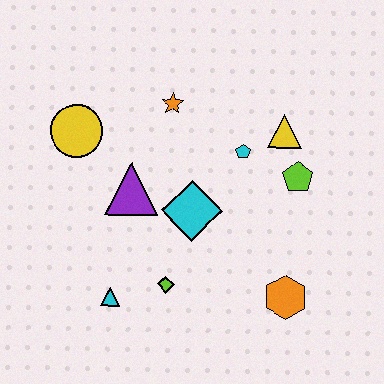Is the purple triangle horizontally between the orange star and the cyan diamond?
No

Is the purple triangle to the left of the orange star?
Yes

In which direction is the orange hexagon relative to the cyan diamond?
The orange hexagon is to the right of the cyan diamond.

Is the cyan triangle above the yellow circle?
No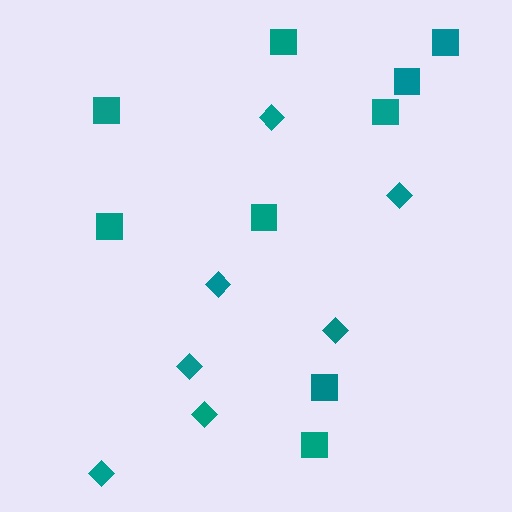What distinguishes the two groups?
There are 2 groups: one group of diamonds (7) and one group of squares (9).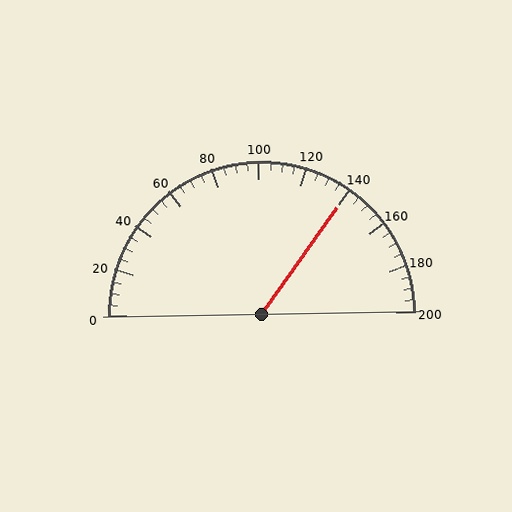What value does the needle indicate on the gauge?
The needle indicates approximately 140.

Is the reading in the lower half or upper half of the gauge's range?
The reading is in the upper half of the range (0 to 200).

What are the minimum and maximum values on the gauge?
The gauge ranges from 0 to 200.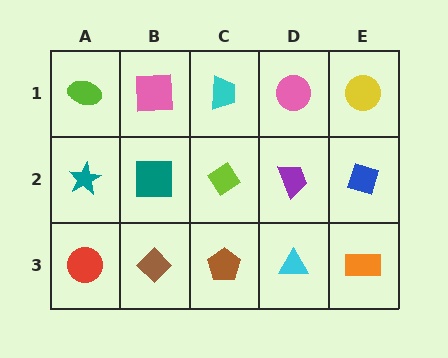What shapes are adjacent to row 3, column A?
A teal star (row 2, column A), a brown diamond (row 3, column B).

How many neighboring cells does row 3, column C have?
3.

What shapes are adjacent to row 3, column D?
A purple trapezoid (row 2, column D), a brown pentagon (row 3, column C), an orange rectangle (row 3, column E).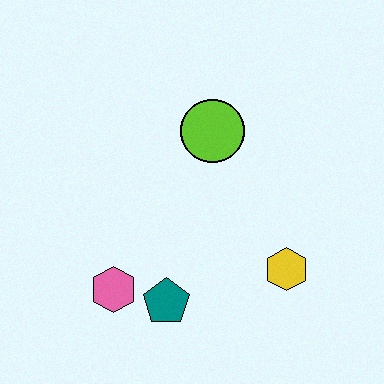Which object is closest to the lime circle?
The yellow hexagon is closest to the lime circle.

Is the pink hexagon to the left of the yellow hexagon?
Yes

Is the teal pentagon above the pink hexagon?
No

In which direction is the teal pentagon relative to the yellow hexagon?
The teal pentagon is to the left of the yellow hexagon.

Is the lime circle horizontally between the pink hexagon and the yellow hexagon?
Yes